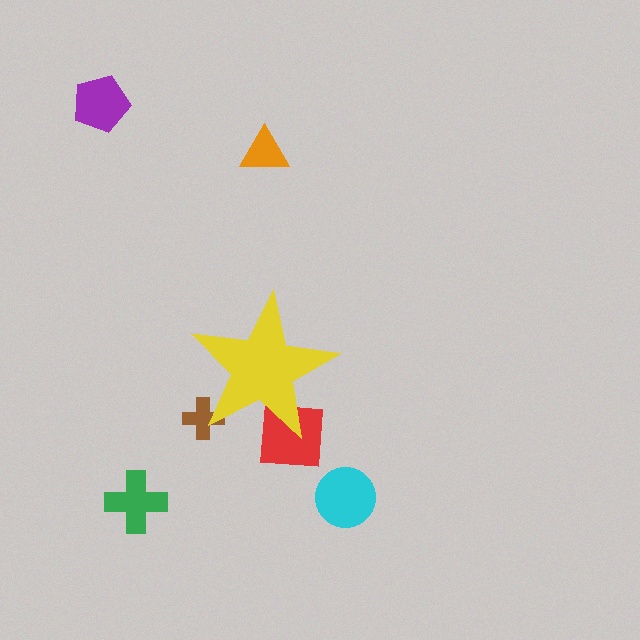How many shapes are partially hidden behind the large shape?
2 shapes are partially hidden.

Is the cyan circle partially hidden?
No, the cyan circle is fully visible.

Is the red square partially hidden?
Yes, the red square is partially hidden behind the yellow star.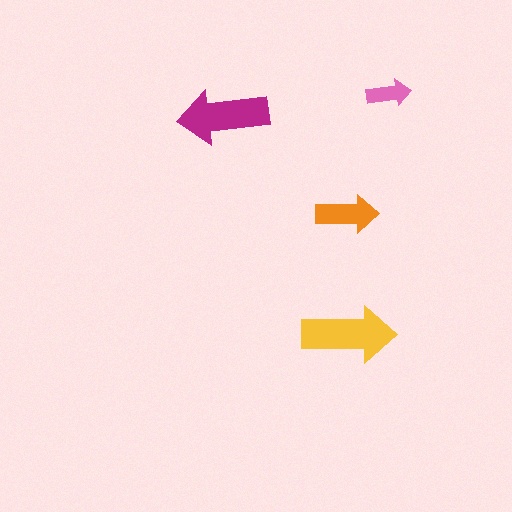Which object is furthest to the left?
The magenta arrow is leftmost.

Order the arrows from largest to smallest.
the yellow one, the magenta one, the orange one, the pink one.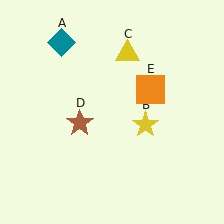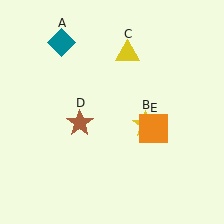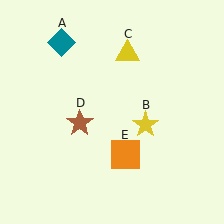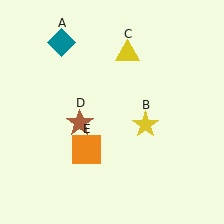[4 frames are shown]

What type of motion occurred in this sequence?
The orange square (object E) rotated clockwise around the center of the scene.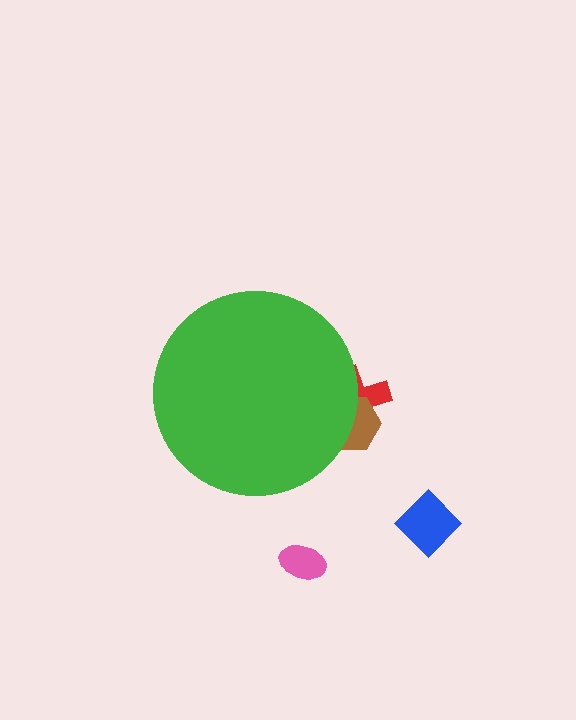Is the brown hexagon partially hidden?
Yes, the brown hexagon is partially hidden behind the green circle.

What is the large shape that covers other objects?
A green circle.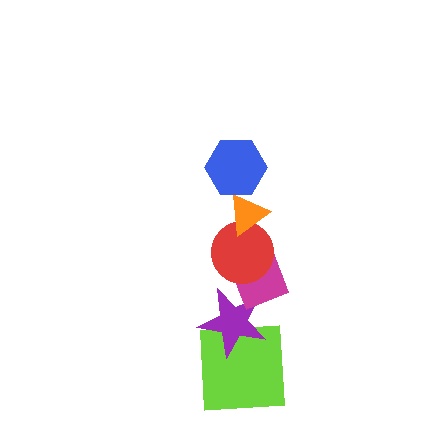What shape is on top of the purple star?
The magenta diamond is on top of the purple star.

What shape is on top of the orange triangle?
The blue hexagon is on top of the orange triangle.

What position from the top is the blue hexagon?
The blue hexagon is 1st from the top.